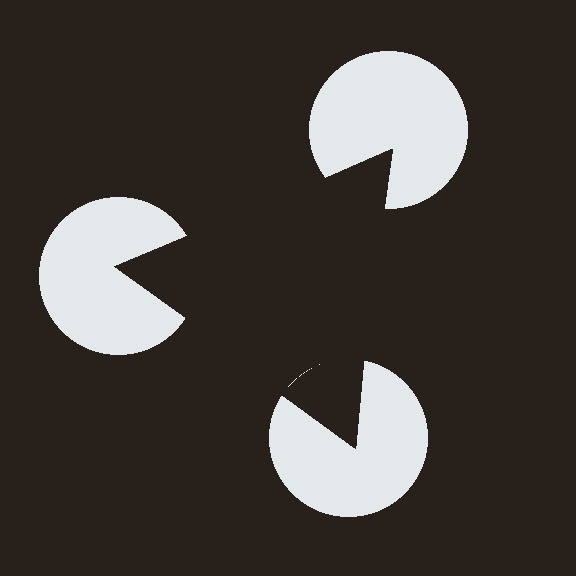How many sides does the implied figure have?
3 sides.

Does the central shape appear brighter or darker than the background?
It typically appears slightly darker than the background, even though no actual brightness change is drawn.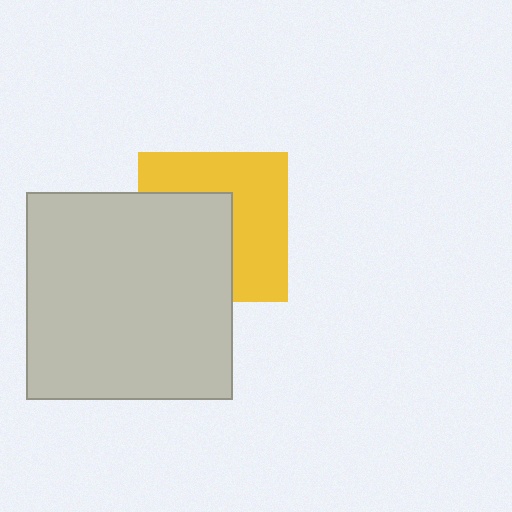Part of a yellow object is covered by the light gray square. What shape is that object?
It is a square.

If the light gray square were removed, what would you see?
You would see the complete yellow square.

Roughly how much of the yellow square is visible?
About half of it is visible (roughly 53%).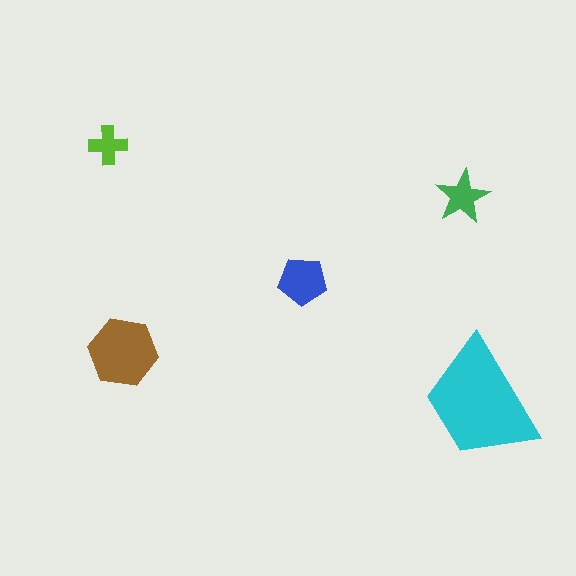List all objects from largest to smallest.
The cyan trapezoid, the brown hexagon, the blue pentagon, the green star, the lime cross.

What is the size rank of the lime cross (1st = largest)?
5th.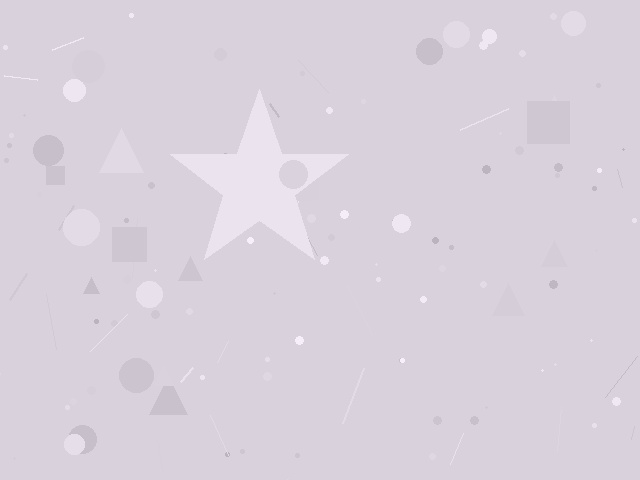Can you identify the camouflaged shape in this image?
The camouflaged shape is a star.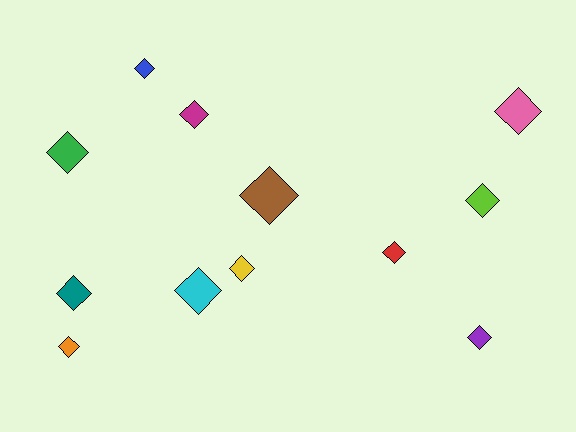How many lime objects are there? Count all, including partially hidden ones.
There is 1 lime object.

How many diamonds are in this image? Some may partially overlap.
There are 12 diamonds.